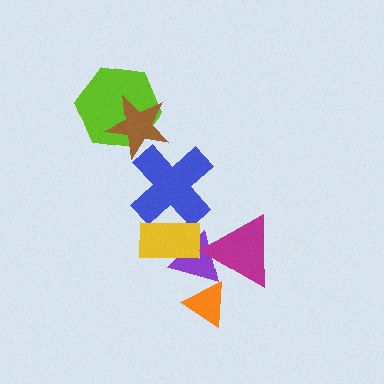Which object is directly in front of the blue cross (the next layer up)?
The yellow rectangle is directly in front of the blue cross.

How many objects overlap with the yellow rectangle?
2 objects overlap with the yellow rectangle.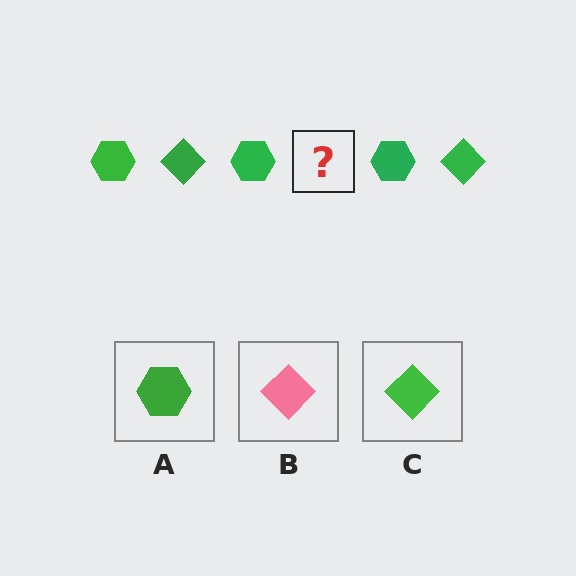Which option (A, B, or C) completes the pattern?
C.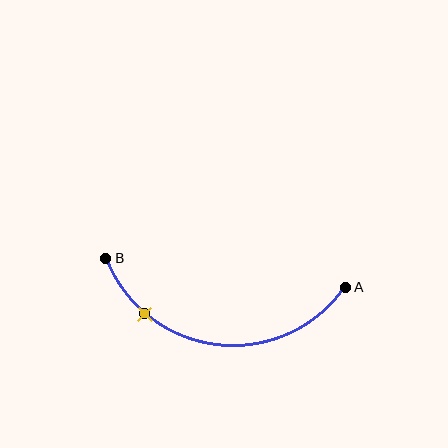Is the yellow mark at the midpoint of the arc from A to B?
No. The yellow mark lies on the arc but is closer to endpoint B. The arc midpoint would be at the point on the curve equidistant along the arc from both A and B.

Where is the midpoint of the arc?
The arc midpoint is the point on the curve farthest from the straight line joining A and B. It sits below that line.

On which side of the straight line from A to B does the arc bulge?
The arc bulges below the straight line connecting A and B.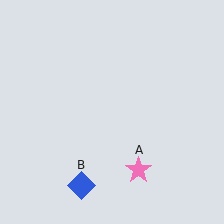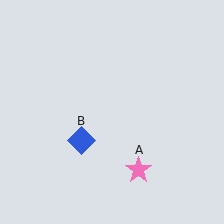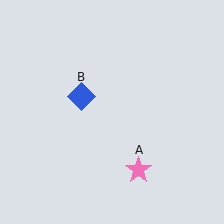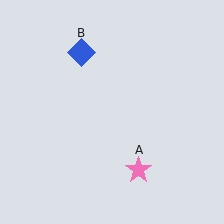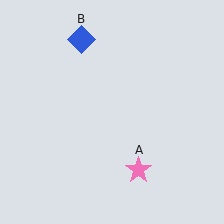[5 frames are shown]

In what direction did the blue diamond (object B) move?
The blue diamond (object B) moved up.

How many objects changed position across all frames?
1 object changed position: blue diamond (object B).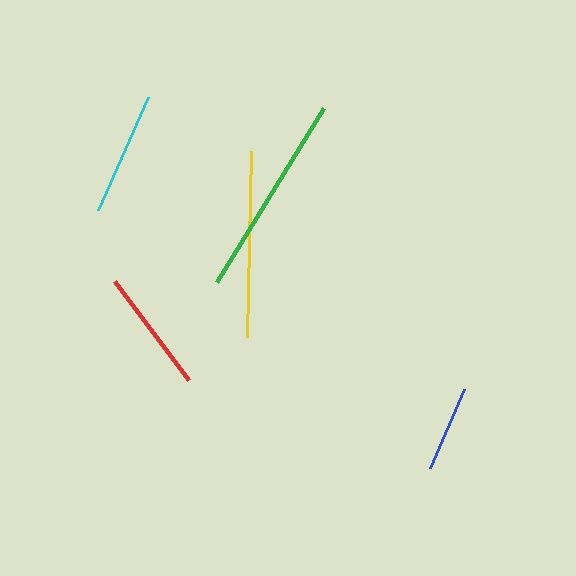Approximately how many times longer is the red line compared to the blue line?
The red line is approximately 1.4 times the length of the blue line.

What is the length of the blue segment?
The blue segment is approximately 86 pixels long.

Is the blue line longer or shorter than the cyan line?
The cyan line is longer than the blue line.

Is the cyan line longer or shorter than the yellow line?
The yellow line is longer than the cyan line.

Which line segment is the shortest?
The blue line is the shortest at approximately 86 pixels.